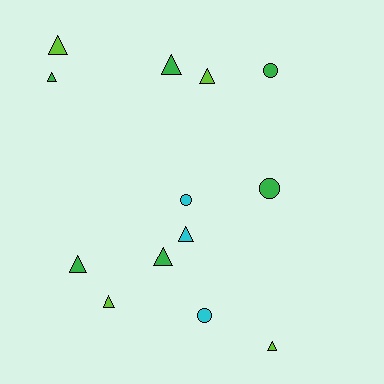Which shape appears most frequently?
Triangle, with 9 objects.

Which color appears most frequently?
Green, with 6 objects.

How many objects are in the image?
There are 13 objects.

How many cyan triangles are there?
There is 1 cyan triangle.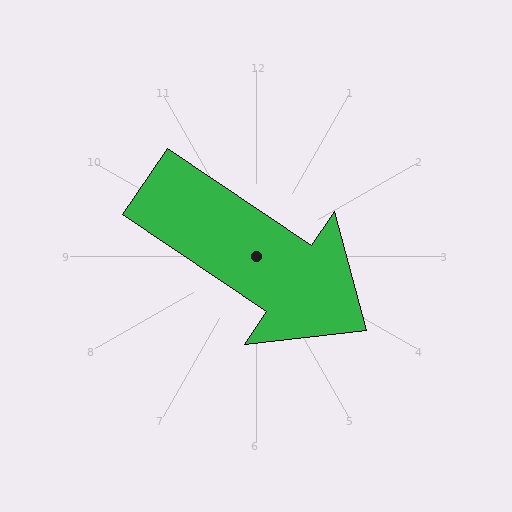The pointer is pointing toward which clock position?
Roughly 4 o'clock.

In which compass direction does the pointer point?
Southeast.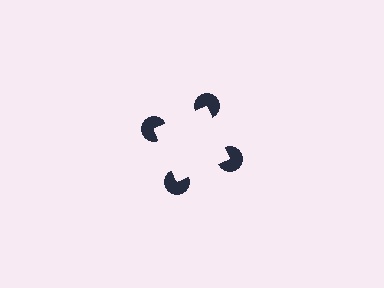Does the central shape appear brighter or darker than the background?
It typically appears slightly brighter than the background, even though no actual brightness change is drawn.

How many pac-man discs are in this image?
There are 4 — one at each vertex of the illusory square.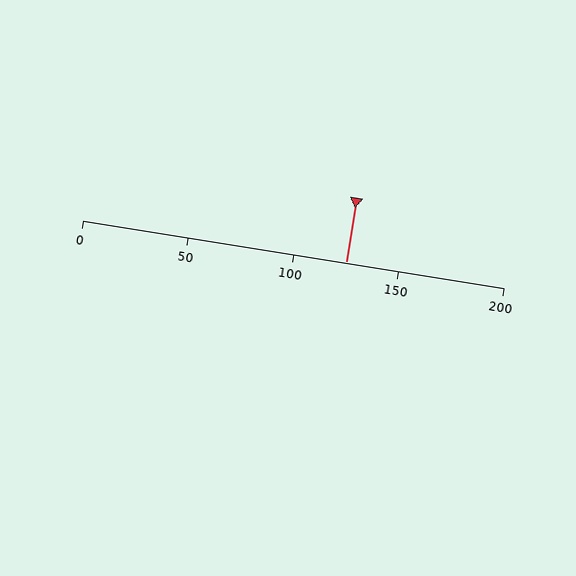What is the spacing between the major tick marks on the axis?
The major ticks are spaced 50 apart.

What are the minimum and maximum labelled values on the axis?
The axis runs from 0 to 200.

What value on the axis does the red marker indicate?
The marker indicates approximately 125.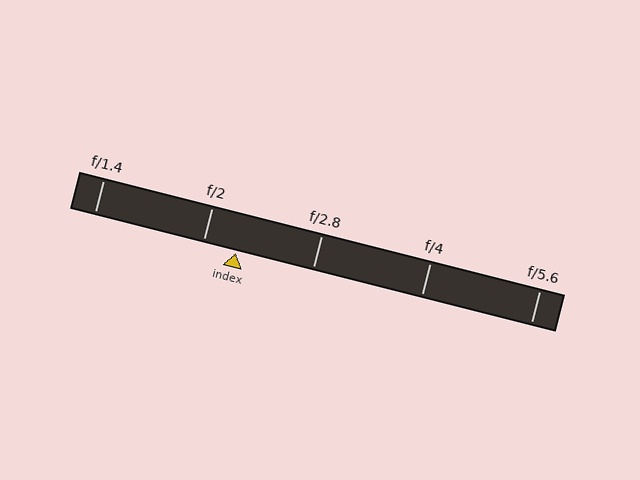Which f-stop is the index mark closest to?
The index mark is closest to f/2.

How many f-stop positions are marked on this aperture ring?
There are 5 f-stop positions marked.